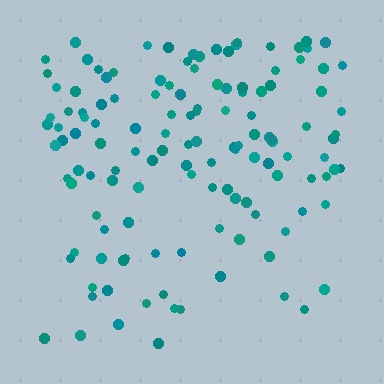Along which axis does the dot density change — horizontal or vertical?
Vertical.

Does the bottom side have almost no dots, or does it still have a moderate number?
Still a moderate number, just noticeably fewer than the top.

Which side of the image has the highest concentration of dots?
The top.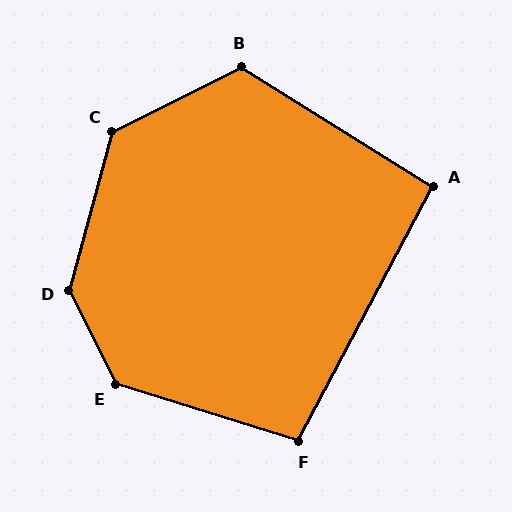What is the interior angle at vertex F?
Approximately 101 degrees (obtuse).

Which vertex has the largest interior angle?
D, at approximately 138 degrees.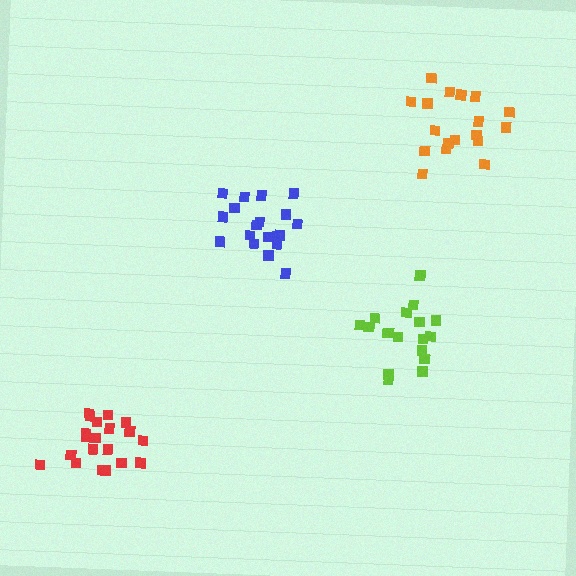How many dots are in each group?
Group 1: 19 dots, Group 2: 18 dots, Group 3: 20 dots, Group 4: 18 dots (75 total).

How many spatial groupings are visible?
There are 4 spatial groupings.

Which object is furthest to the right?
The orange cluster is rightmost.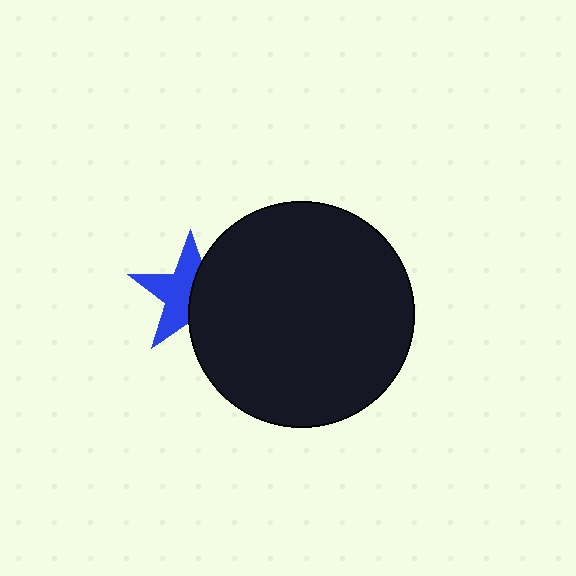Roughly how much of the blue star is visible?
About half of it is visible (roughly 55%).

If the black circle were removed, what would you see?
You would see the complete blue star.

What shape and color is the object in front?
The object in front is a black circle.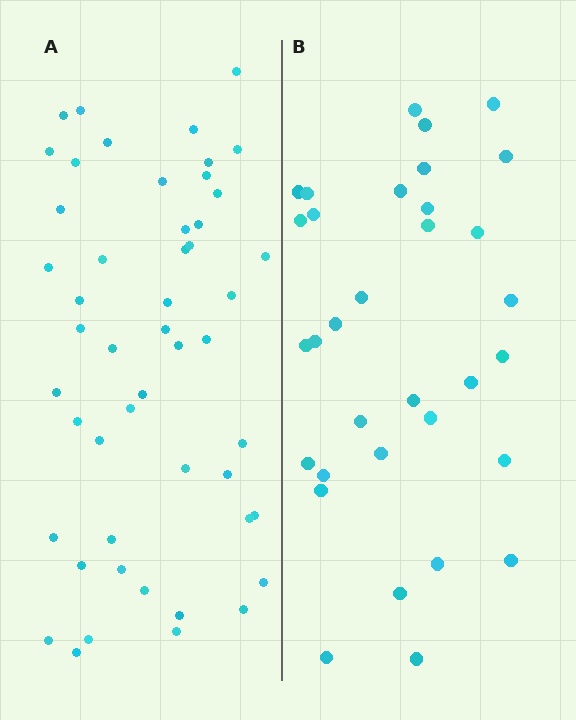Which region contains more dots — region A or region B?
Region A (the left region) has more dots.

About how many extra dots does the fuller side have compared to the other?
Region A has approximately 15 more dots than region B.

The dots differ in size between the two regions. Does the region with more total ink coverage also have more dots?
No. Region B has more total ink coverage because its dots are larger, but region A actually contains more individual dots. Total area can be misleading — the number of items is what matters here.